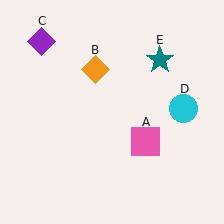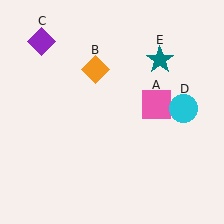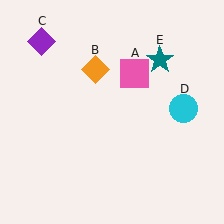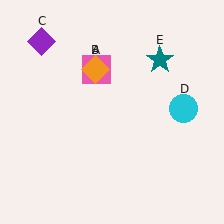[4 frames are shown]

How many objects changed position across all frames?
1 object changed position: pink square (object A).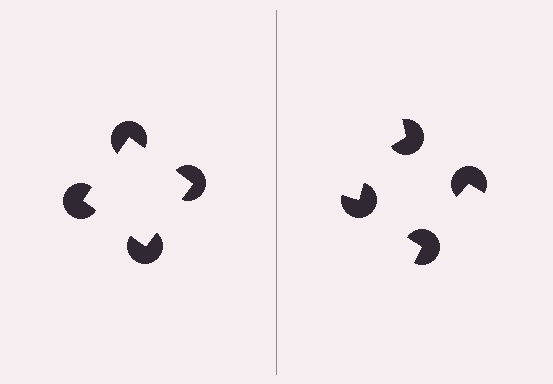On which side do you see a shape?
An illusory square appears on the left side. On the right side the wedge cuts are rotated, so no coherent shape forms.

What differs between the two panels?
The pac-man discs are positioned identically on both sides; only the wedge orientations differ. On the left they align to a square; on the right they are misaligned.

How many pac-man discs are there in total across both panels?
8 — 4 on each side.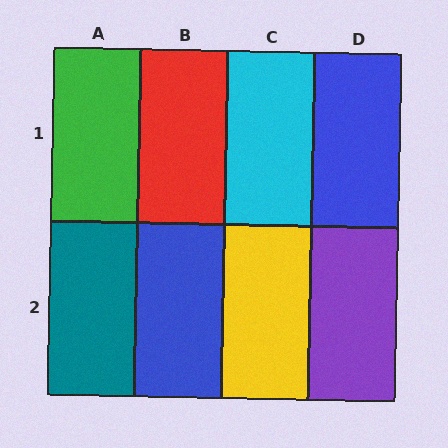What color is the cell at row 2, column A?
Teal.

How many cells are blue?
2 cells are blue.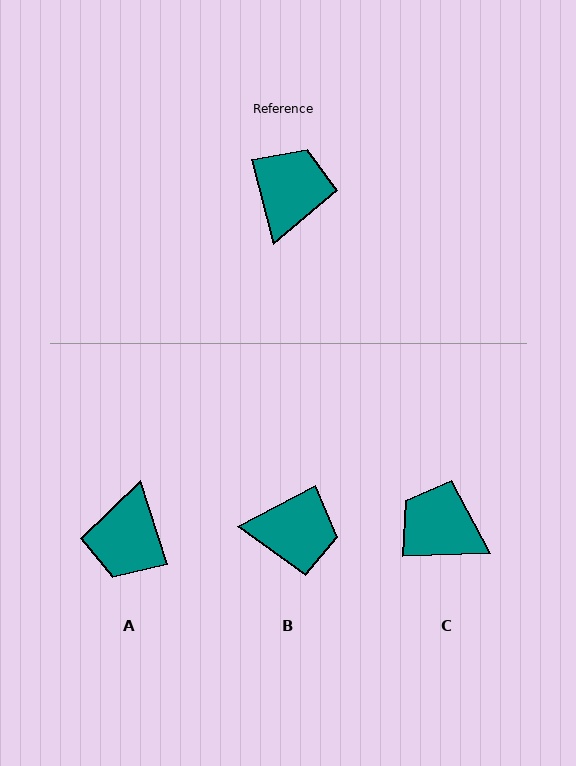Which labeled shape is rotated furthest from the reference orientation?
A, about 177 degrees away.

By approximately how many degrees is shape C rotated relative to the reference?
Approximately 78 degrees counter-clockwise.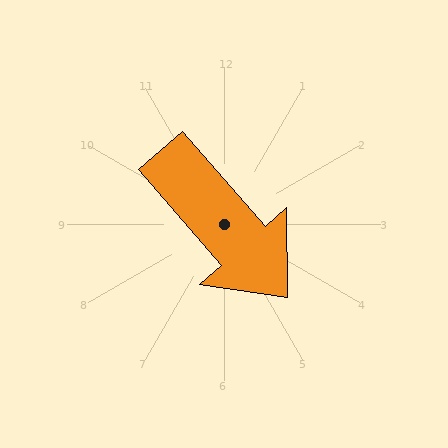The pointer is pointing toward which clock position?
Roughly 5 o'clock.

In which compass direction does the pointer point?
Southeast.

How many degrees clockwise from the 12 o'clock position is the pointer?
Approximately 139 degrees.